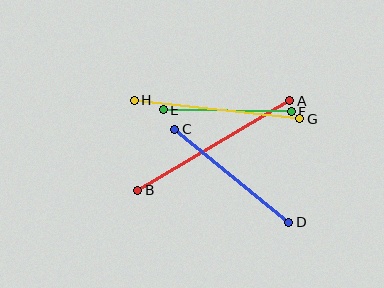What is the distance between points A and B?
The distance is approximately 177 pixels.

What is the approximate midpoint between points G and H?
The midpoint is at approximately (217, 109) pixels.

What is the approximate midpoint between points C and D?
The midpoint is at approximately (232, 176) pixels.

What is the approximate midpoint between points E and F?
The midpoint is at approximately (227, 111) pixels.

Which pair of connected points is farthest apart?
Points A and B are farthest apart.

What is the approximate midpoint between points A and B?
The midpoint is at approximately (214, 146) pixels.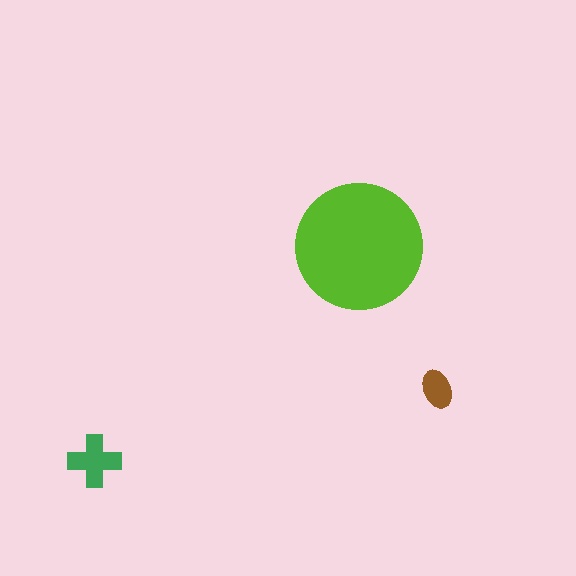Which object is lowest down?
The green cross is bottommost.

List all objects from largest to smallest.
The lime circle, the green cross, the brown ellipse.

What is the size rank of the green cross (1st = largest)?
2nd.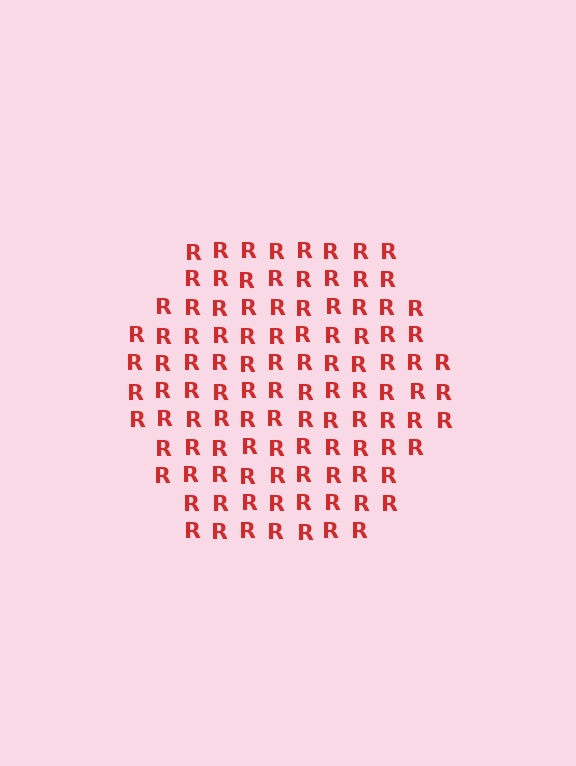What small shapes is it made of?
It is made of small letter R's.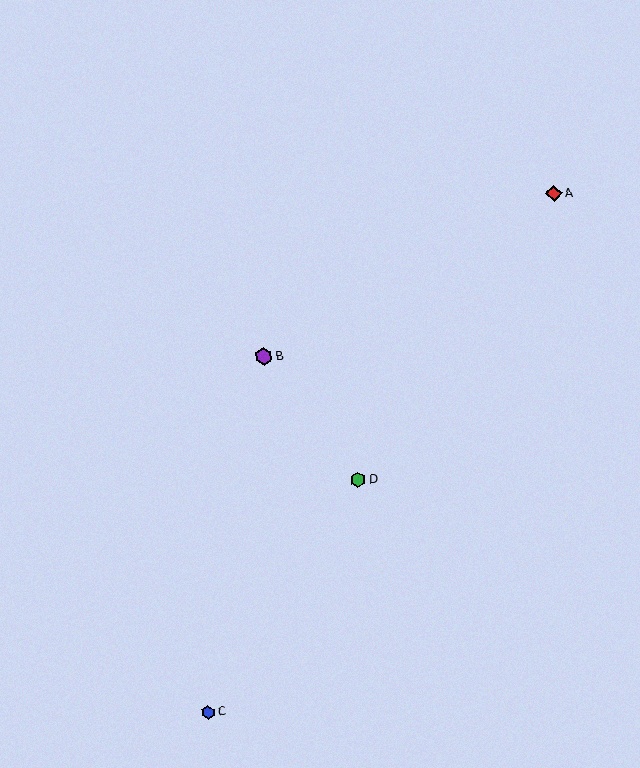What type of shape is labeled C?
Shape C is a blue hexagon.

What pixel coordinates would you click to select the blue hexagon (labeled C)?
Click at (208, 713) to select the blue hexagon C.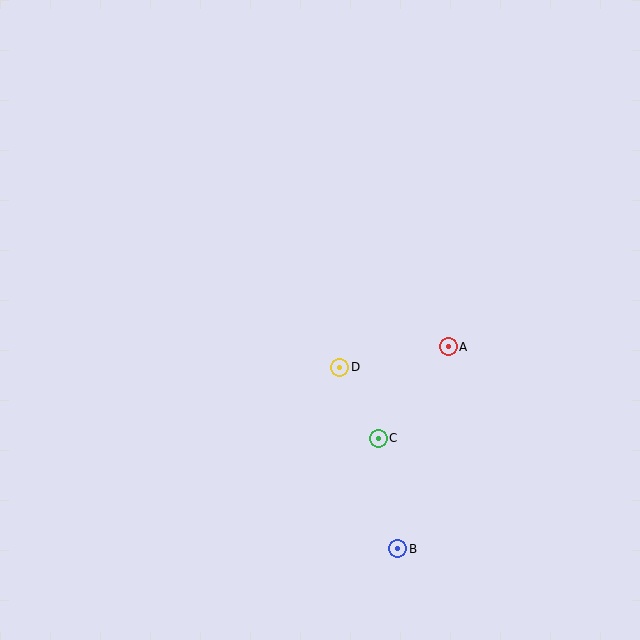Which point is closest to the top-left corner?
Point D is closest to the top-left corner.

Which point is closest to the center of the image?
Point D at (340, 367) is closest to the center.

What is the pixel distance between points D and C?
The distance between D and C is 81 pixels.